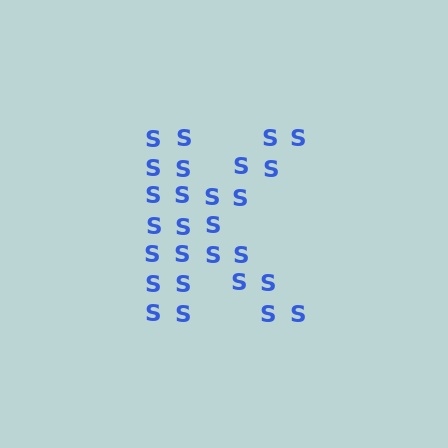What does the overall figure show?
The overall figure shows the letter K.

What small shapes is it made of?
It is made of small letter S's.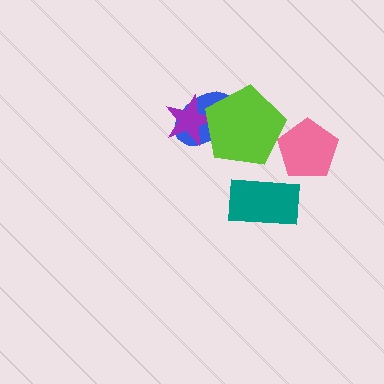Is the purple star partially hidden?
Yes, it is partially covered by another shape.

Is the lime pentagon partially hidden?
No, no other shape covers it.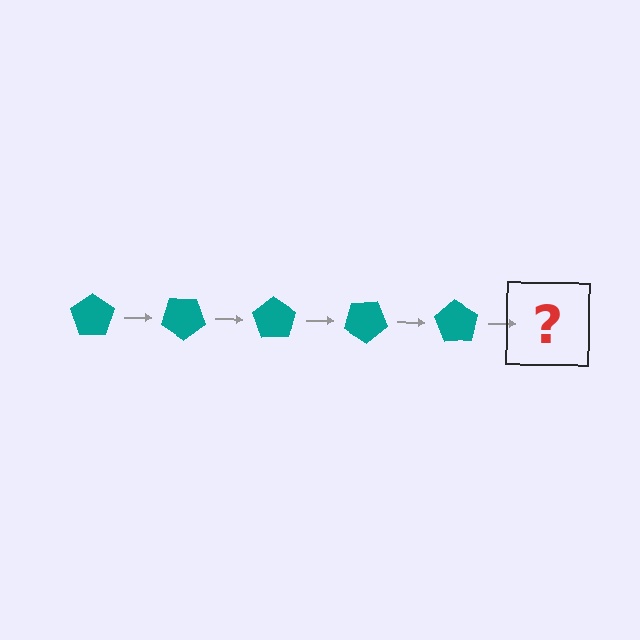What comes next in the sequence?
The next element should be a teal pentagon rotated 175 degrees.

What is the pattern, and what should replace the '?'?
The pattern is that the pentagon rotates 35 degrees each step. The '?' should be a teal pentagon rotated 175 degrees.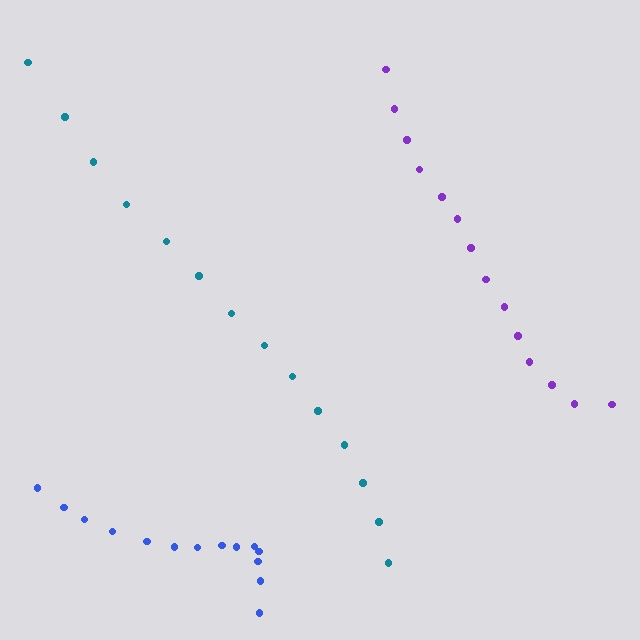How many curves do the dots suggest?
There are 3 distinct paths.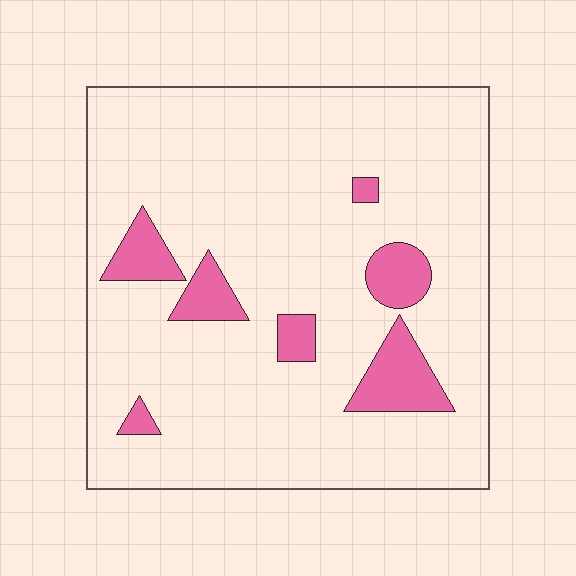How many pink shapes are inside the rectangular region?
7.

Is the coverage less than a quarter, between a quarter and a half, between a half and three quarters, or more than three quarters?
Less than a quarter.